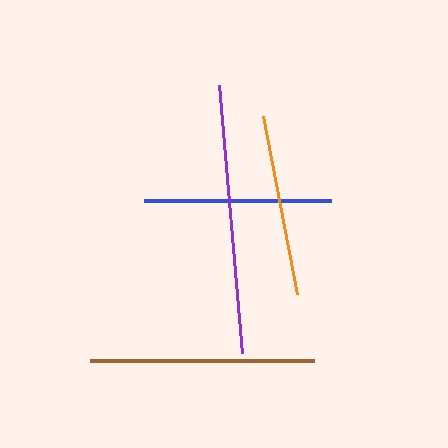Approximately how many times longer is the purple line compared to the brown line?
The purple line is approximately 1.2 times the length of the brown line.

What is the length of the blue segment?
The blue segment is approximately 186 pixels long.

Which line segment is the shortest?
The orange line is the shortest at approximately 181 pixels.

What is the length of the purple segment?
The purple segment is approximately 269 pixels long.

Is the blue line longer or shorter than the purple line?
The purple line is longer than the blue line.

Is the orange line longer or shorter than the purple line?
The purple line is longer than the orange line.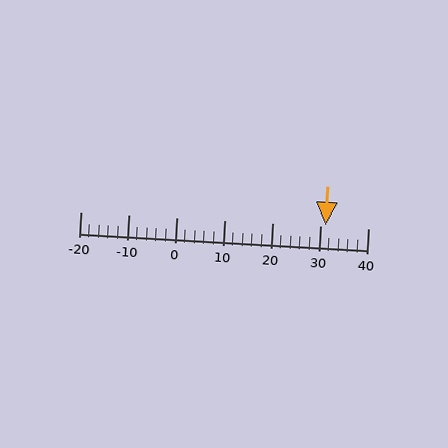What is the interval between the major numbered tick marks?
The major tick marks are spaced 10 units apart.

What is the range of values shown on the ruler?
The ruler shows values from -20 to 40.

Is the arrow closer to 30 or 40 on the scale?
The arrow is closer to 30.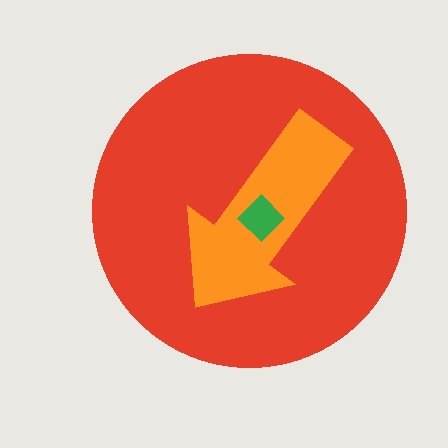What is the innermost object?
The green diamond.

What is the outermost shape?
The red circle.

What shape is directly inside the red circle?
The orange arrow.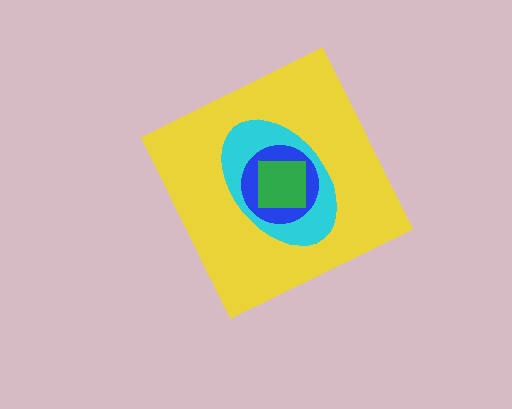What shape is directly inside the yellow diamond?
The cyan ellipse.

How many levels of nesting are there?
4.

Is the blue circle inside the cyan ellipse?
Yes.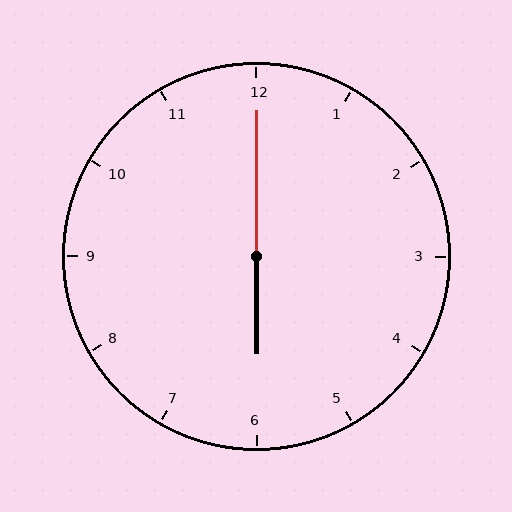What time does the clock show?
6:00.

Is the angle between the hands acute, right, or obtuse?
It is obtuse.